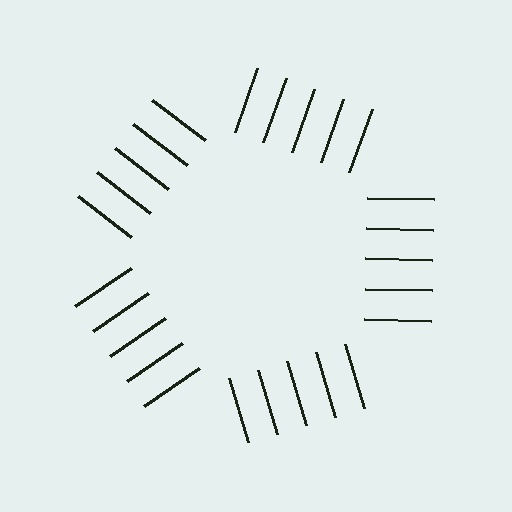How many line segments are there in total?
25 — 5 along each of the 5 edges.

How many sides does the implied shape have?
5 sides — the line-ends trace a pentagon.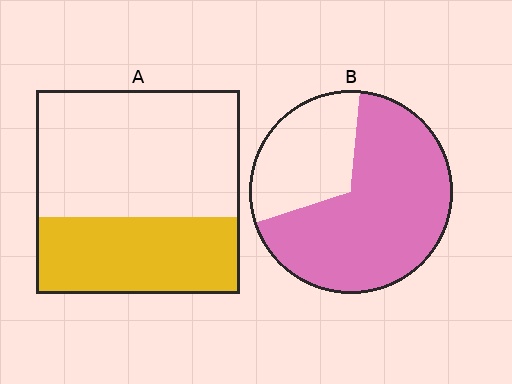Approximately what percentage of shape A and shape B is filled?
A is approximately 40% and B is approximately 70%.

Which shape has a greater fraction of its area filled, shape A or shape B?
Shape B.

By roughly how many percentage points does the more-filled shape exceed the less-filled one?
By roughly 30 percentage points (B over A).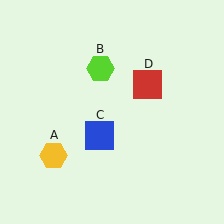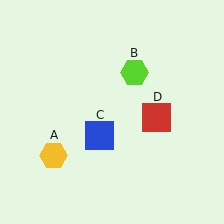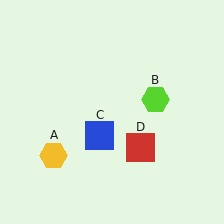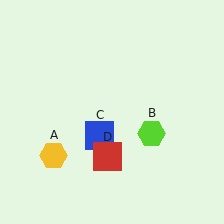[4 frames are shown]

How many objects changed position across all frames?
2 objects changed position: lime hexagon (object B), red square (object D).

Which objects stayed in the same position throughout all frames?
Yellow hexagon (object A) and blue square (object C) remained stationary.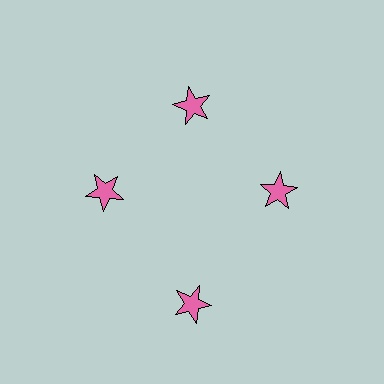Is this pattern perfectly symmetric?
No. The 4 pink stars are arranged in a ring, but one element near the 6 o'clock position is pushed outward from the center, breaking the 4-fold rotational symmetry.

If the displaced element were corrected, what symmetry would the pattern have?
It would have 4-fold rotational symmetry — the pattern would map onto itself every 90 degrees.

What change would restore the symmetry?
The symmetry would be restored by moving it inward, back onto the ring so that all 4 stars sit at equal angles and equal distance from the center.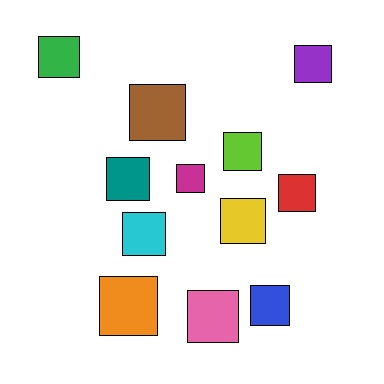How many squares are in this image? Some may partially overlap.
There are 12 squares.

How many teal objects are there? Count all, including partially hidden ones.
There is 1 teal object.